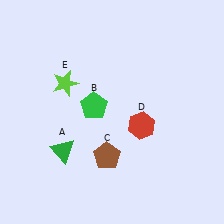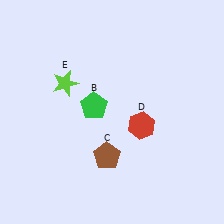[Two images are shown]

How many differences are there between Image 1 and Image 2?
There is 1 difference between the two images.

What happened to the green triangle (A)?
The green triangle (A) was removed in Image 2. It was in the bottom-left area of Image 1.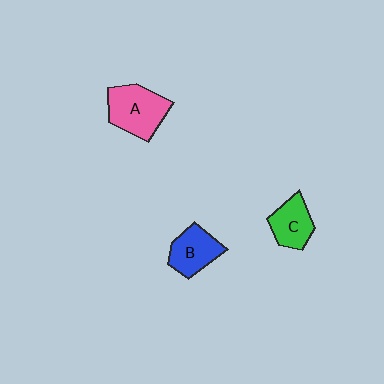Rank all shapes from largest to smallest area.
From largest to smallest: A (pink), B (blue), C (green).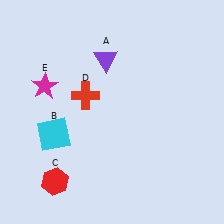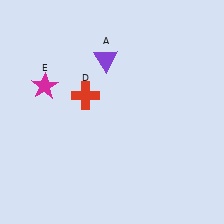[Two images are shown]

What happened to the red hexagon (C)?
The red hexagon (C) was removed in Image 2. It was in the bottom-left area of Image 1.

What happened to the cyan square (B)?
The cyan square (B) was removed in Image 2. It was in the bottom-left area of Image 1.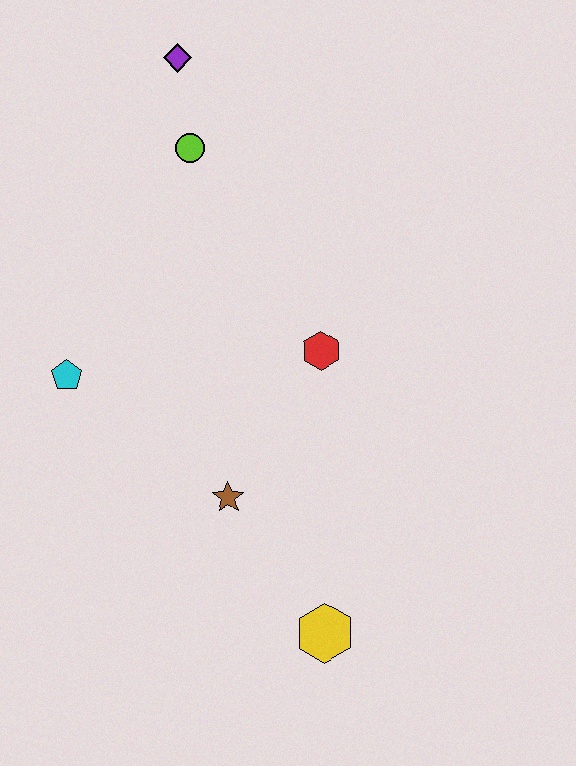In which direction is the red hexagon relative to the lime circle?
The red hexagon is below the lime circle.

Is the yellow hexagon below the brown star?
Yes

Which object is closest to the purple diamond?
The lime circle is closest to the purple diamond.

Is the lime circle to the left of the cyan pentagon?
No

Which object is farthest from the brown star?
The purple diamond is farthest from the brown star.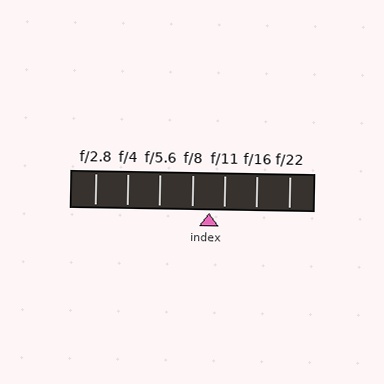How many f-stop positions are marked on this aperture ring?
There are 7 f-stop positions marked.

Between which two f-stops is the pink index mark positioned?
The index mark is between f/8 and f/11.